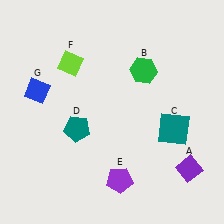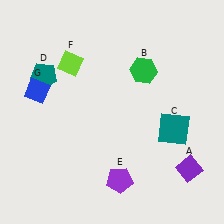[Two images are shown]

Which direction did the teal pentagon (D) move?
The teal pentagon (D) moved up.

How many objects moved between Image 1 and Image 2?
1 object moved between the two images.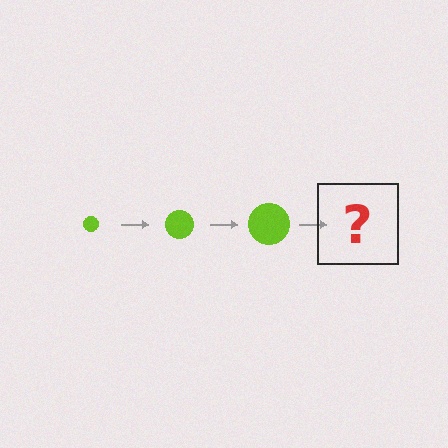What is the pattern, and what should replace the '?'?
The pattern is that the circle gets progressively larger each step. The '?' should be a lime circle, larger than the previous one.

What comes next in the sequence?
The next element should be a lime circle, larger than the previous one.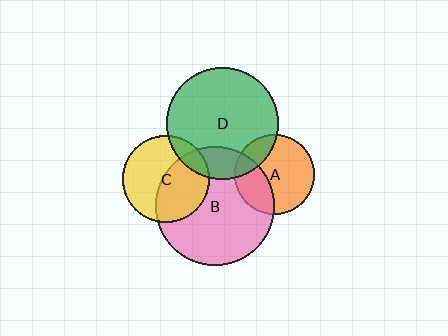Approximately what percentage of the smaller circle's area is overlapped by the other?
Approximately 30%.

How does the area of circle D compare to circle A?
Approximately 1.9 times.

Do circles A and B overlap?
Yes.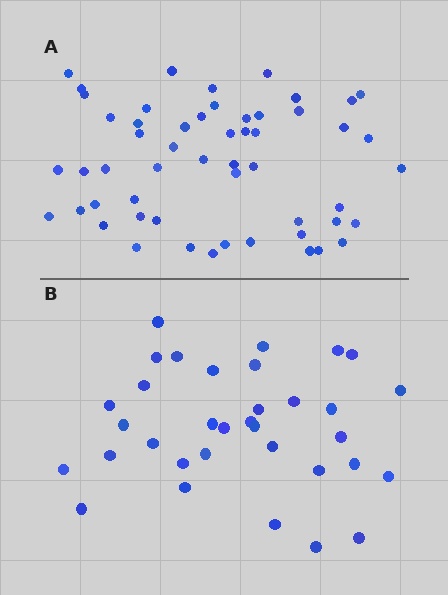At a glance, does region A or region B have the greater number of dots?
Region A (the top region) has more dots.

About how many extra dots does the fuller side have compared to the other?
Region A has approximately 20 more dots than region B.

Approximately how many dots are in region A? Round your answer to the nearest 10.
About 50 dots. (The exact count is 54, which rounds to 50.)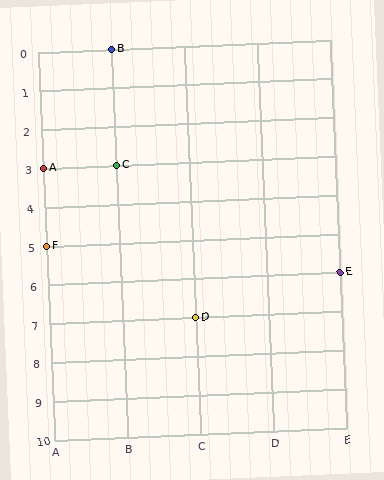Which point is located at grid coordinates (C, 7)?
Point D is at (C, 7).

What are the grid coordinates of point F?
Point F is at grid coordinates (A, 5).